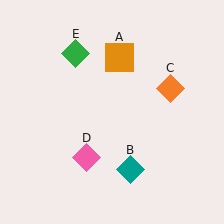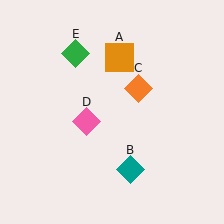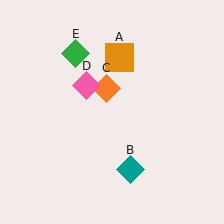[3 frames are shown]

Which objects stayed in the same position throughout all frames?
Orange square (object A) and teal diamond (object B) and green diamond (object E) remained stationary.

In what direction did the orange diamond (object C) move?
The orange diamond (object C) moved left.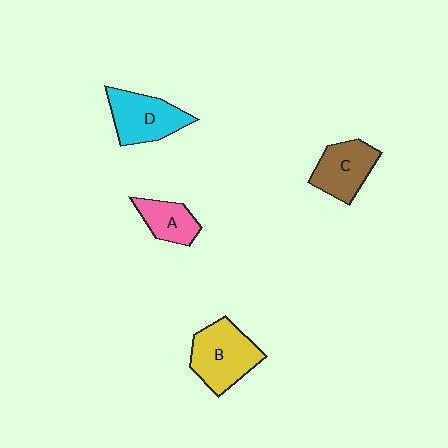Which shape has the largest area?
Shape B (yellow).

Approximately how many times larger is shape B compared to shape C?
Approximately 1.3 times.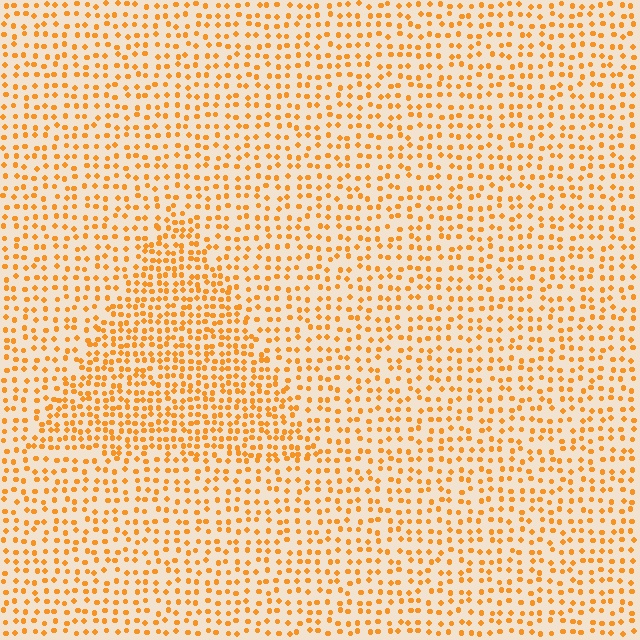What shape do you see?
I see a triangle.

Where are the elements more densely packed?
The elements are more densely packed inside the triangle boundary.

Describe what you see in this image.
The image contains small orange elements arranged at two different densities. A triangle-shaped region is visible where the elements are more densely packed than the surrounding area.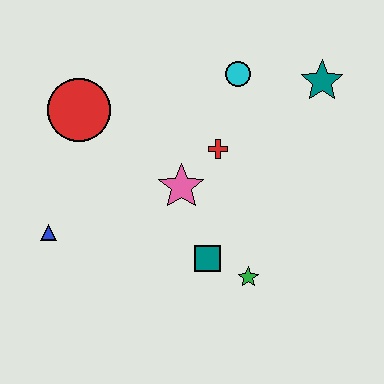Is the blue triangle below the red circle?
Yes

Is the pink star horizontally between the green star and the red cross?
No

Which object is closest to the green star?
The teal square is closest to the green star.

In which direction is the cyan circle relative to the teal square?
The cyan circle is above the teal square.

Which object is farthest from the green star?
The red circle is farthest from the green star.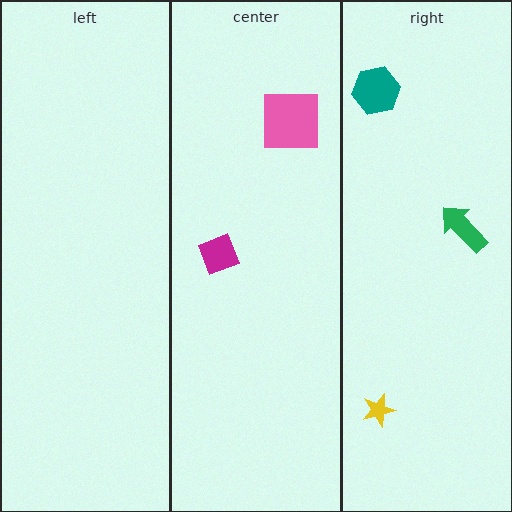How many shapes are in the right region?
3.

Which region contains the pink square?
The center region.